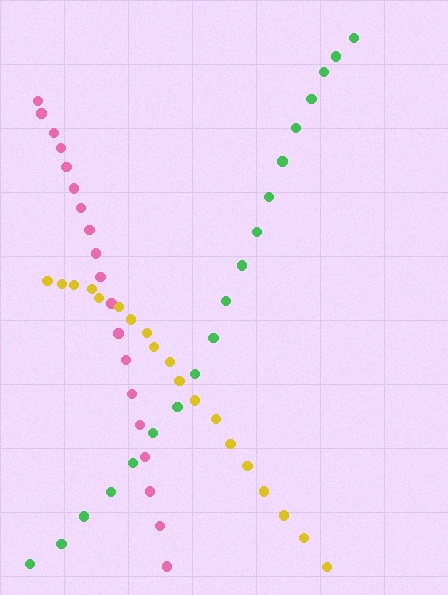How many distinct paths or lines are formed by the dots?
There are 3 distinct paths.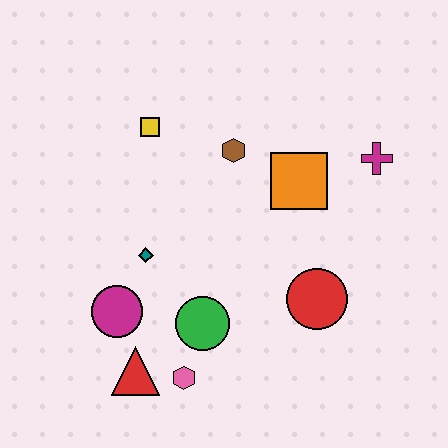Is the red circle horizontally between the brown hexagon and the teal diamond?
No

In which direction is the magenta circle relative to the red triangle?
The magenta circle is above the red triangle.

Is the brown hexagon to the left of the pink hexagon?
No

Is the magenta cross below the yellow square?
Yes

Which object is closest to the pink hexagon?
The red triangle is closest to the pink hexagon.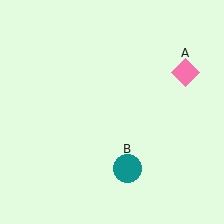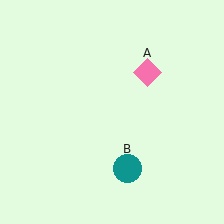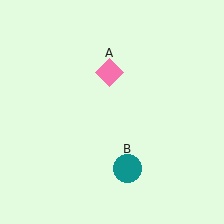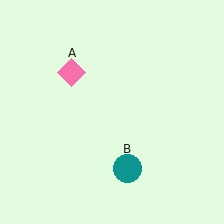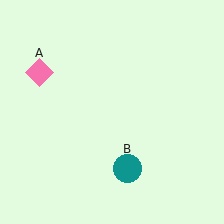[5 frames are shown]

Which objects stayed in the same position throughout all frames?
Teal circle (object B) remained stationary.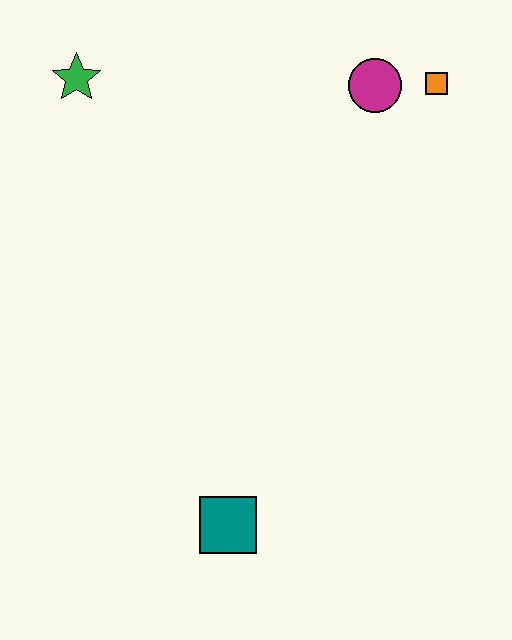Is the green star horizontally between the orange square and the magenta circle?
No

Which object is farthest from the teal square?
The orange square is farthest from the teal square.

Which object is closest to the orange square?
The magenta circle is closest to the orange square.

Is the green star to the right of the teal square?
No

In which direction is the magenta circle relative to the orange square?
The magenta circle is to the left of the orange square.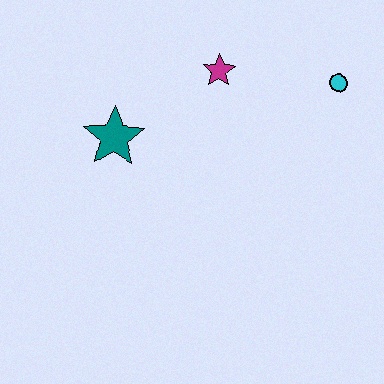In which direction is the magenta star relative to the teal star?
The magenta star is to the right of the teal star.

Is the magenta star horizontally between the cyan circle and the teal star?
Yes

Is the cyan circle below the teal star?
No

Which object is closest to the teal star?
The magenta star is closest to the teal star.